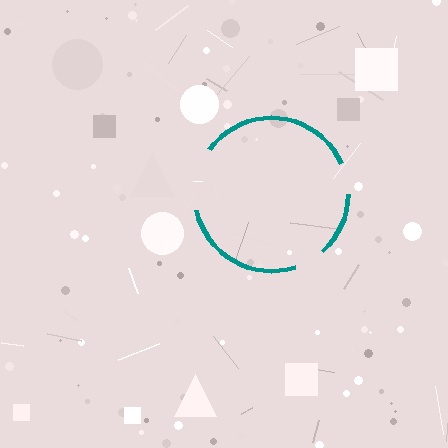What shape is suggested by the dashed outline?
The dashed outline suggests a circle.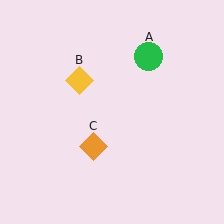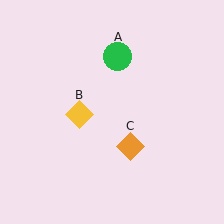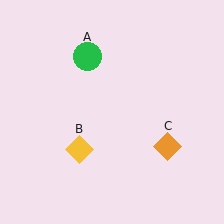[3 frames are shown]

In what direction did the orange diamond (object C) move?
The orange diamond (object C) moved right.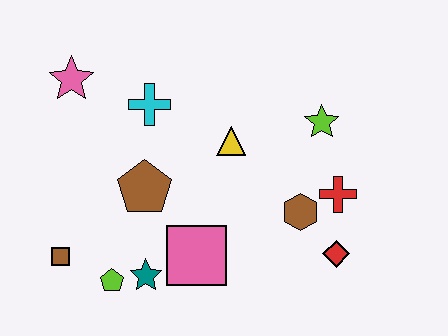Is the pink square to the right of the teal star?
Yes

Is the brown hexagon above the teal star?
Yes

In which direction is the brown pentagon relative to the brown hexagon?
The brown pentagon is to the left of the brown hexagon.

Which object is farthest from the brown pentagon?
The red diamond is farthest from the brown pentagon.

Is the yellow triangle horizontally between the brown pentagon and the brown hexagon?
Yes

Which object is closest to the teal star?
The lime pentagon is closest to the teal star.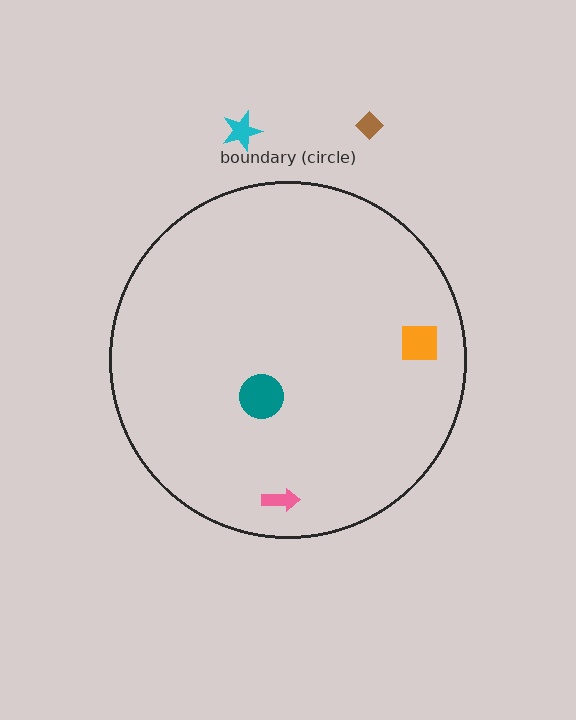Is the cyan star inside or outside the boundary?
Outside.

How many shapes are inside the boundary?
3 inside, 2 outside.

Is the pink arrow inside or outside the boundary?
Inside.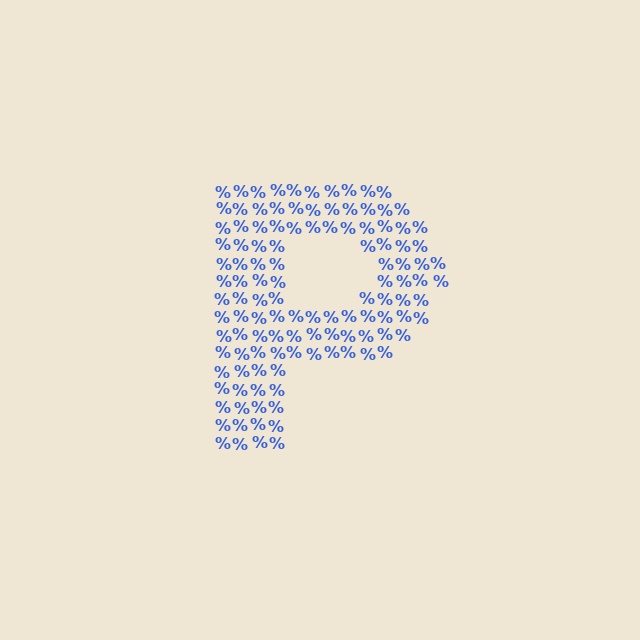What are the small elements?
The small elements are percent signs.